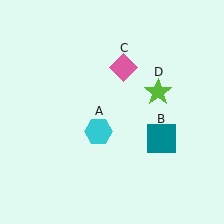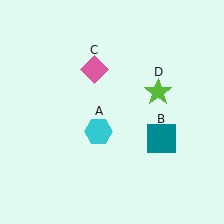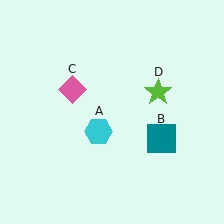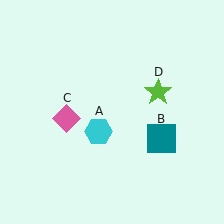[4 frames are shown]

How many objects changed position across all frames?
1 object changed position: pink diamond (object C).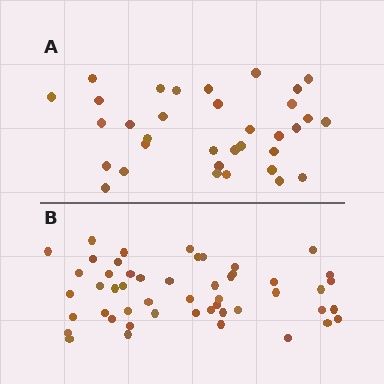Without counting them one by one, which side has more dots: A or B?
Region B (the bottom region) has more dots.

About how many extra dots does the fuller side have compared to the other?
Region B has approximately 15 more dots than region A.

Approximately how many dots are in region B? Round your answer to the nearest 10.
About 50 dots.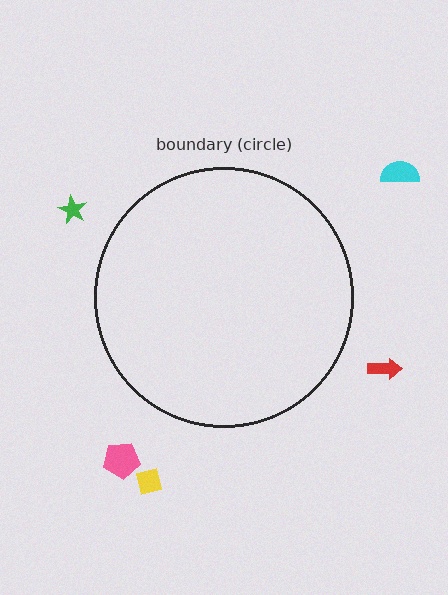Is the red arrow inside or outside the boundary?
Outside.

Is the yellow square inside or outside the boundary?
Outside.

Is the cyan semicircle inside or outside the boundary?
Outside.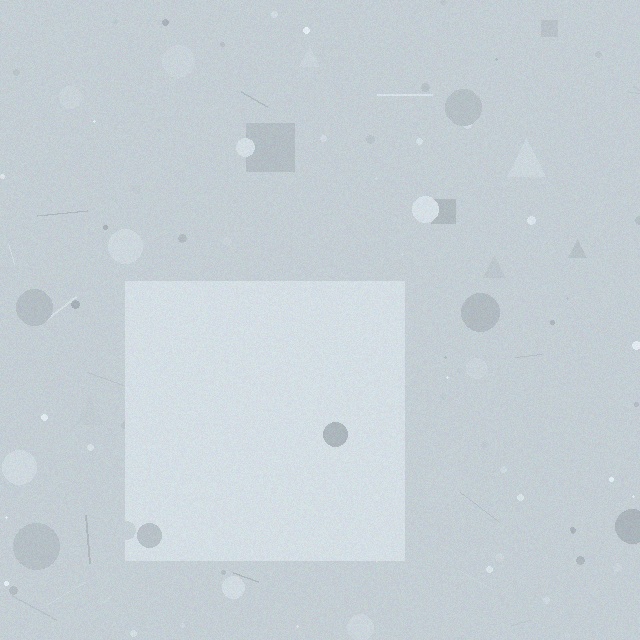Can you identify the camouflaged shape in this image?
The camouflaged shape is a square.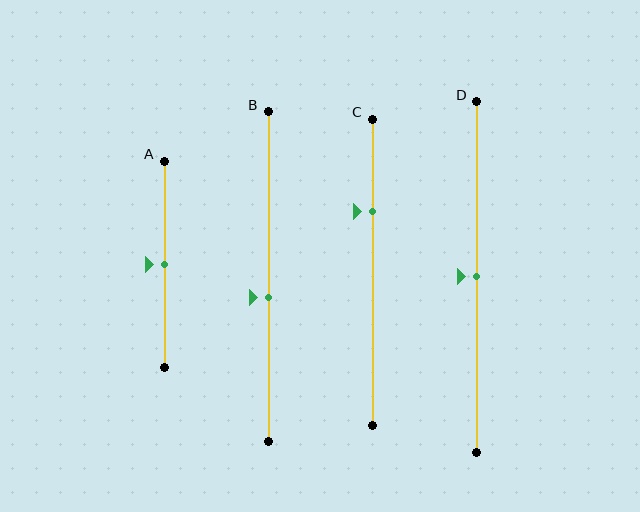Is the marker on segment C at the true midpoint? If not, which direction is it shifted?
No, the marker on segment C is shifted upward by about 20% of the segment length.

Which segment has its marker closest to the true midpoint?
Segment A has its marker closest to the true midpoint.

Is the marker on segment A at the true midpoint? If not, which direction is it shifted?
Yes, the marker on segment A is at the true midpoint.